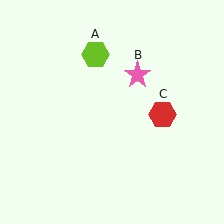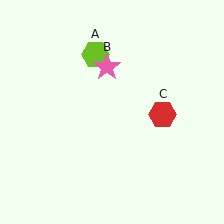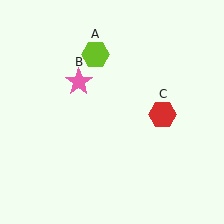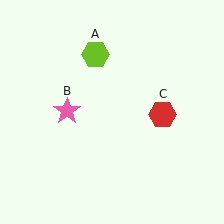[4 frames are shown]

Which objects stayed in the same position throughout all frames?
Lime hexagon (object A) and red hexagon (object C) remained stationary.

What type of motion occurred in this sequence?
The pink star (object B) rotated counterclockwise around the center of the scene.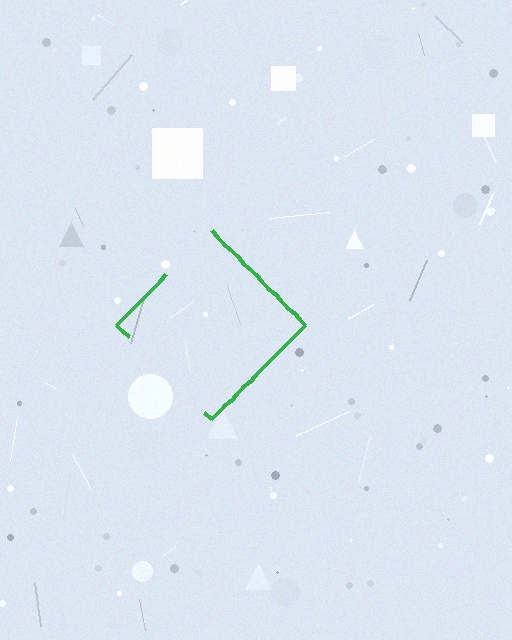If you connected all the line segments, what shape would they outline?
They would outline a diamond.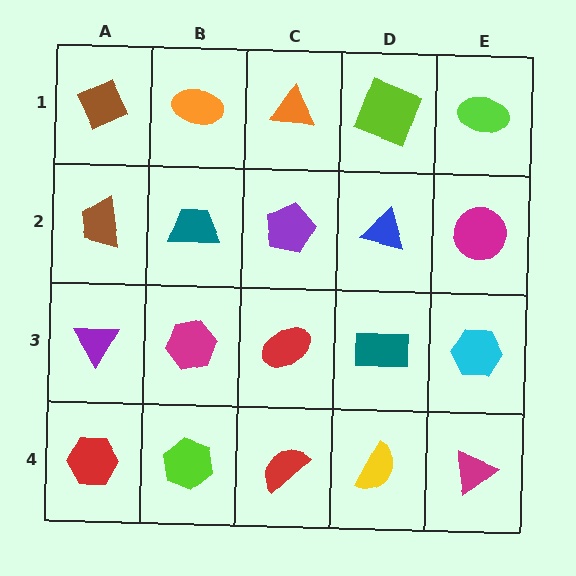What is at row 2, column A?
A brown trapezoid.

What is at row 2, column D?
A blue triangle.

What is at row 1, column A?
A brown diamond.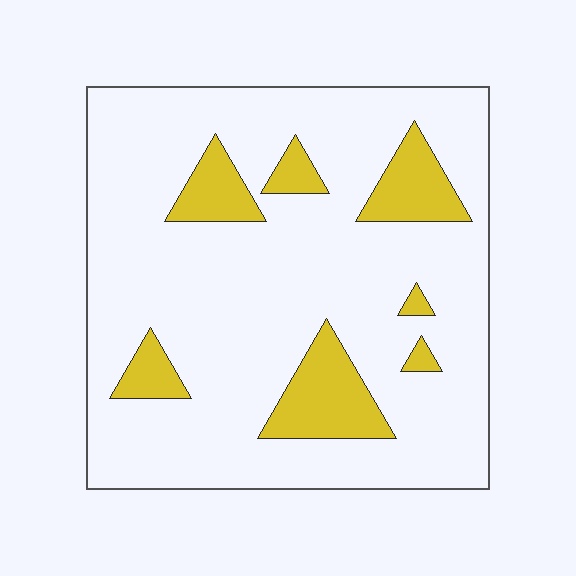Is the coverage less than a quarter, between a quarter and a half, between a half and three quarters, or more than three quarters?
Less than a quarter.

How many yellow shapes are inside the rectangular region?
7.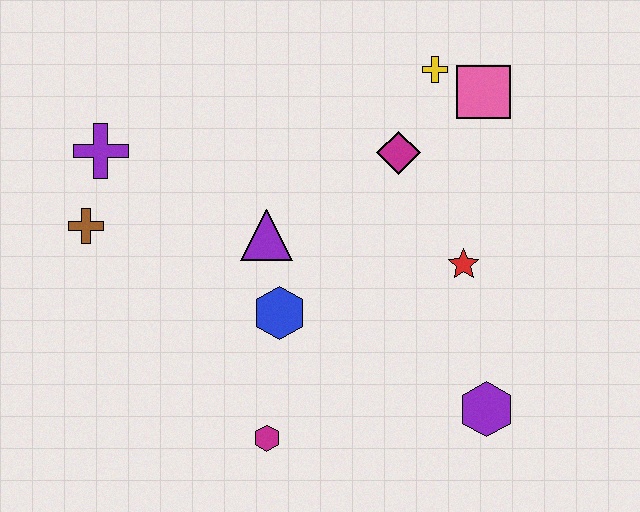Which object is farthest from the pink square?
The brown cross is farthest from the pink square.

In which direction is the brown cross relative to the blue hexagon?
The brown cross is to the left of the blue hexagon.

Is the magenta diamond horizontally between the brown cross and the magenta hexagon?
No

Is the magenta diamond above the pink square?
No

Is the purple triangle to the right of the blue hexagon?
No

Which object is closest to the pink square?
The yellow cross is closest to the pink square.